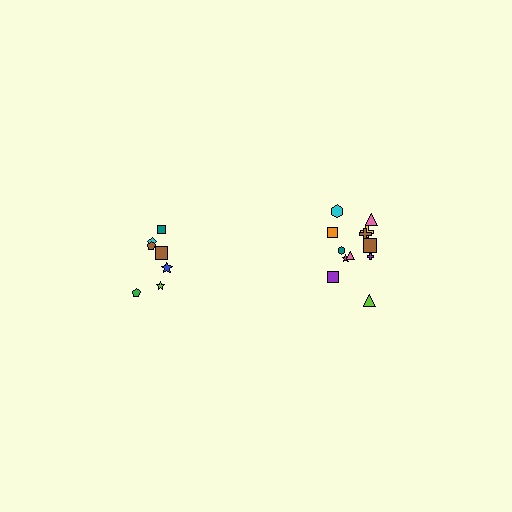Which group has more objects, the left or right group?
The right group.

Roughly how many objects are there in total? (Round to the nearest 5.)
Roughly 20 objects in total.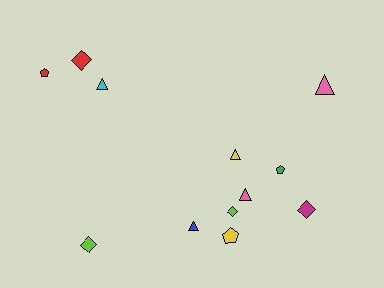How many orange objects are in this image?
There are no orange objects.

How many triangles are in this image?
There are 5 triangles.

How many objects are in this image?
There are 12 objects.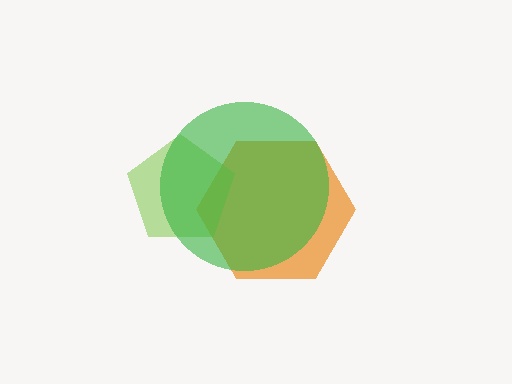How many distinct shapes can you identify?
There are 3 distinct shapes: an orange hexagon, a lime pentagon, a green circle.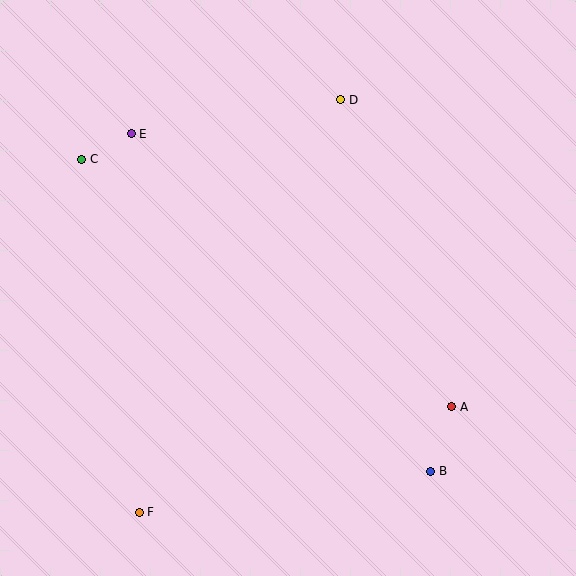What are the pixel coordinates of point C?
Point C is at (82, 159).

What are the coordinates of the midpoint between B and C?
The midpoint between B and C is at (256, 315).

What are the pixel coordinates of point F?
Point F is at (139, 512).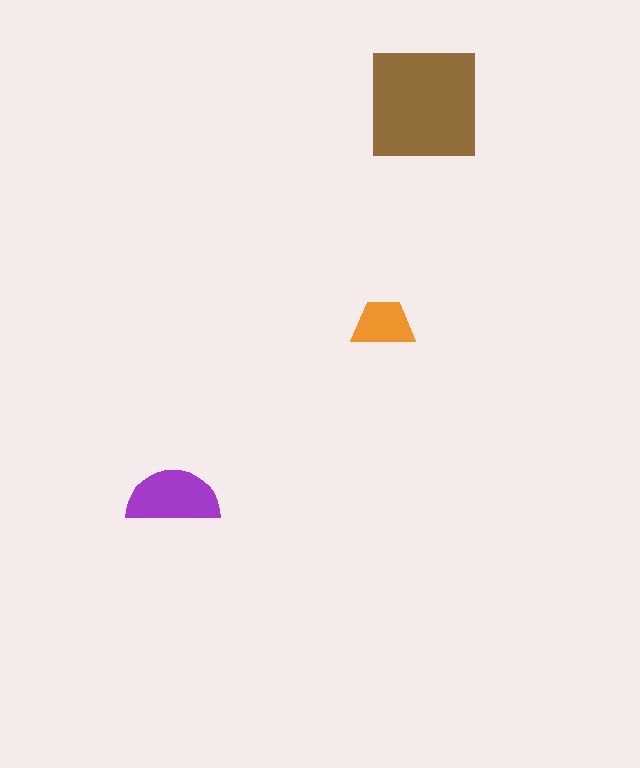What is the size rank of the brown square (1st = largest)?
1st.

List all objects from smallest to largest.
The orange trapezoid, the purple semicircle, the brown square.